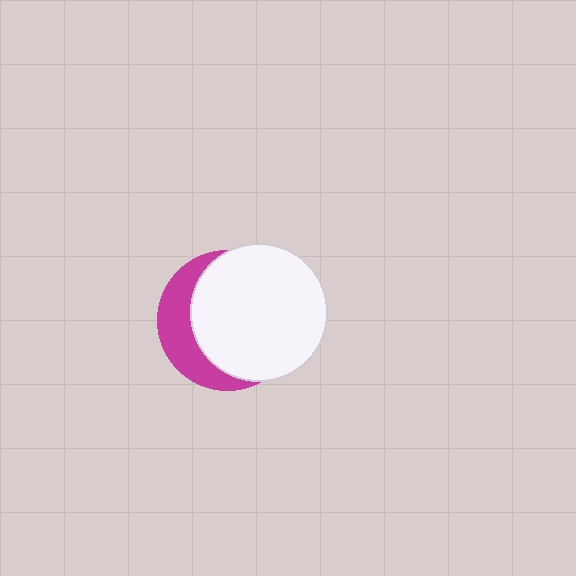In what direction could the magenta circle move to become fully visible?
The magenta circle could move left. That would shift it out from behind the white circle entirely.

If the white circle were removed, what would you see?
You would see the complete magenta circle.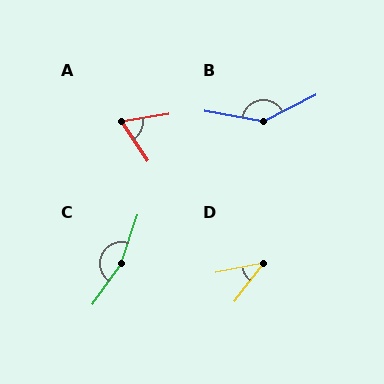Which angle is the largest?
C, at approximately 164 degrees.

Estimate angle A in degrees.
Approximately 65 degrees.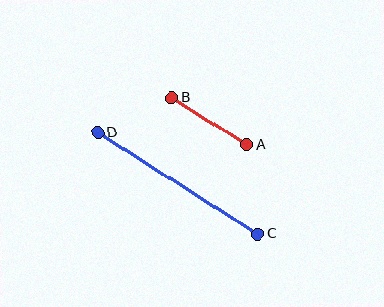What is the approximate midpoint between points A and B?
The midpoint is at approximately (209, 121) pixels.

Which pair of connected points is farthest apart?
Points C and D are farthest apart.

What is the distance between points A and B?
The distance is approximately 88 pixels.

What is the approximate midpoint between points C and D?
The midpoint is at approximately (178, 183) pixels.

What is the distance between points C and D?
The distance is approximately 189 pixels.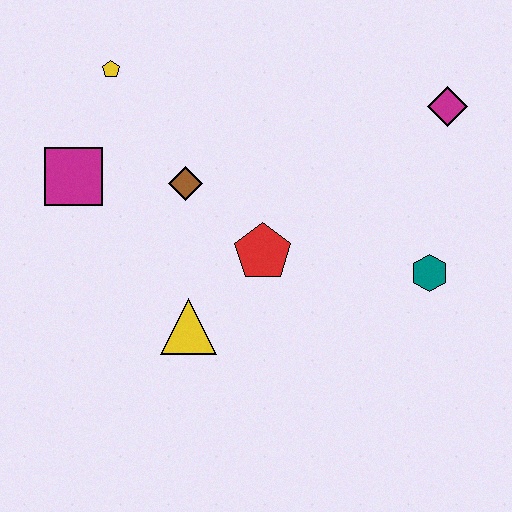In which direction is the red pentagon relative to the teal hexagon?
The red pentagon is to the left of the teal hexagon.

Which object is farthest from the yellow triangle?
The magenta diamond is farthest from the yellow triangle.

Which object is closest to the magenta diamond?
The teal hexagon is closest to the magenta diamond.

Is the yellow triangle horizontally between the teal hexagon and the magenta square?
Yes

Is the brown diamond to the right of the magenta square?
Yes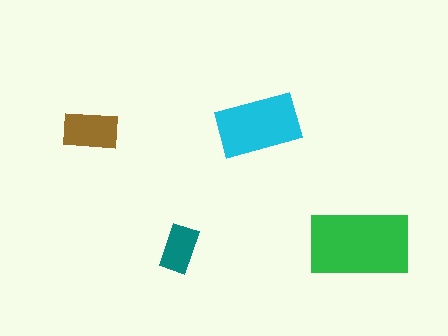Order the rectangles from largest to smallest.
the green one, the cyan one, the brown one, the teal one.